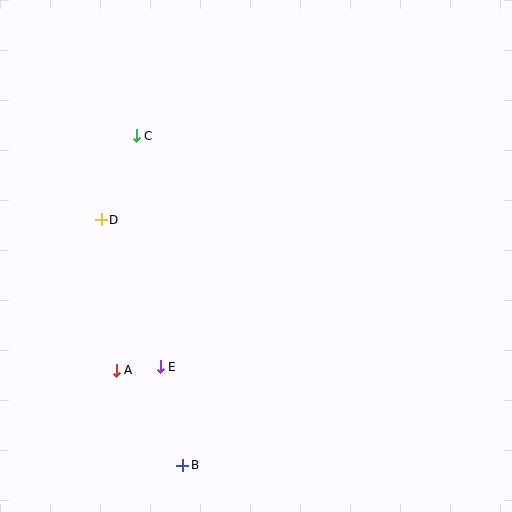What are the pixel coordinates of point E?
Point E is at (160, 367).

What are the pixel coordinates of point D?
Point D is at (101, 220).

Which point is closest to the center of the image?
Point E at (160, 367) is closest to the center.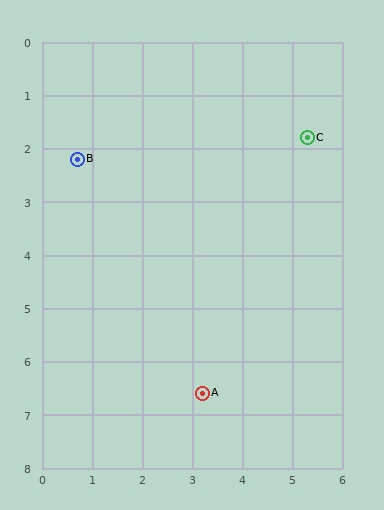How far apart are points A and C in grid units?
Points A and C are about 5.2 grid units apart.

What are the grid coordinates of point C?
Point C is at approximately (5.3, 1.8).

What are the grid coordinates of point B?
Point B is at approximately (0.7, 2.2).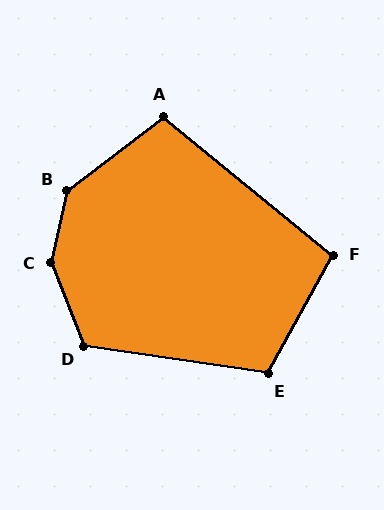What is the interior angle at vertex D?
Approximately 120 degrees (obtuse).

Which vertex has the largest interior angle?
C, at approximately 146 degrees.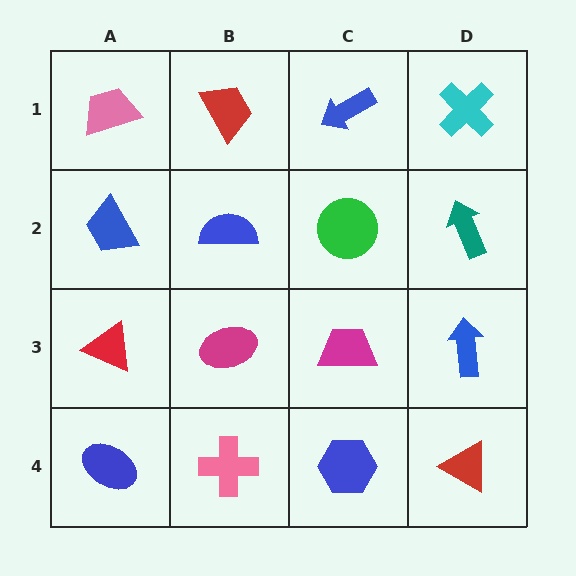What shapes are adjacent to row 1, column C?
A green circle (row 2, column C), a red trapezoid (row 1, column B), a cyan cross (row 1, column D).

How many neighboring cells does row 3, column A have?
3.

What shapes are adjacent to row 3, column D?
A teal arrow (row 2, column D), a red triangle (row 4, column D), a magenta trapezoid (row 3, column C).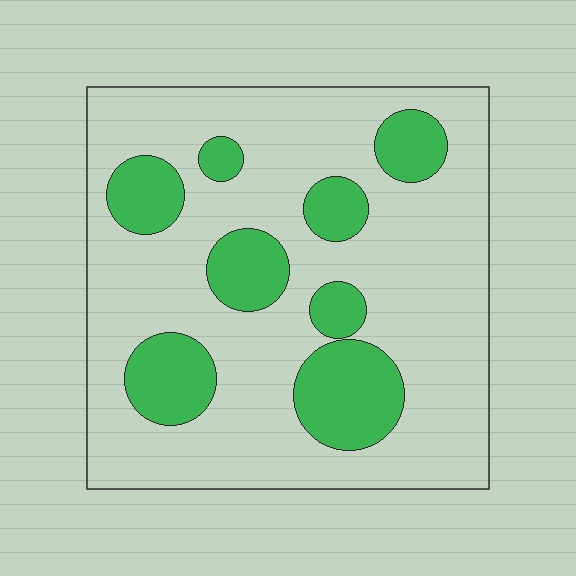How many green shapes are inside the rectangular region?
8.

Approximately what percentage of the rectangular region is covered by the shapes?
Approximately 25%.